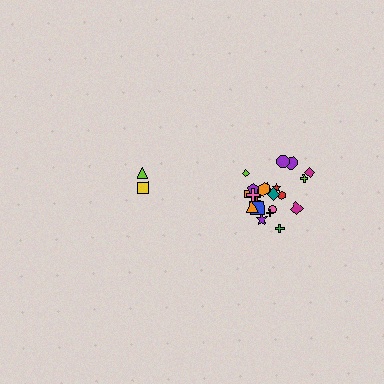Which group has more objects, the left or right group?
The right group.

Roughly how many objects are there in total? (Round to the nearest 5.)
Roughly 25 objects in total.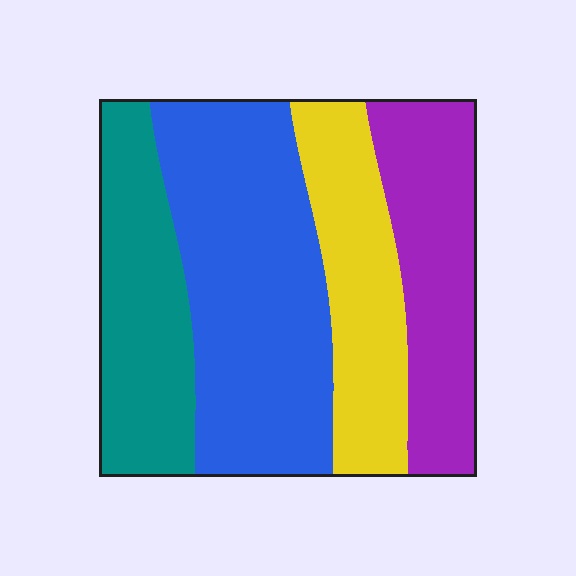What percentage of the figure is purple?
Purple covers 21% of the figure.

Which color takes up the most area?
Blue, at roughly 35%.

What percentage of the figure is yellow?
Yellow covers about 20% of the figure.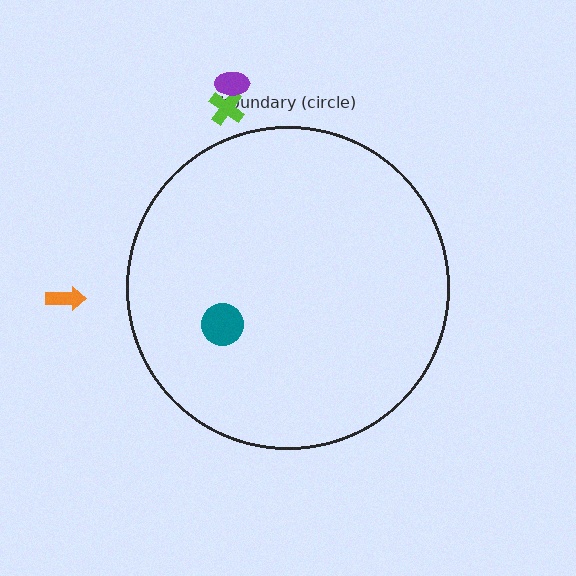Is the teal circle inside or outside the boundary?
Inside.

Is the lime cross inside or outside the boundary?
Outside.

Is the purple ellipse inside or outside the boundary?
Outside.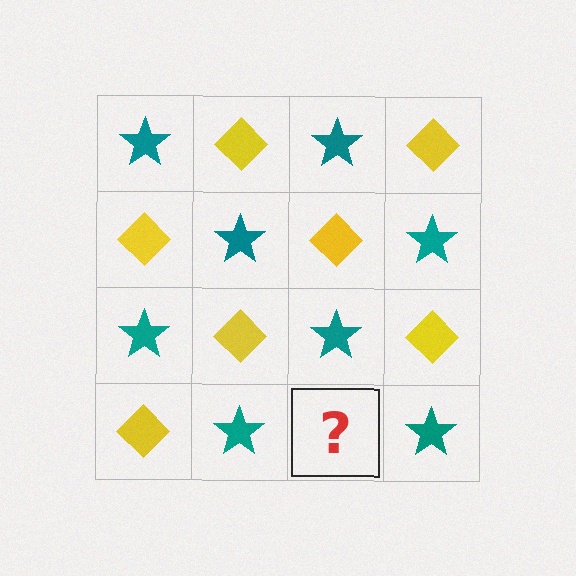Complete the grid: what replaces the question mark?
The question mark should be replaced with a yellow diamond.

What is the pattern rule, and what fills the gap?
The rule is that it alternates teal star and yellow diamond in a checkerboard pattern. The gap should be filled with a yellow diamond.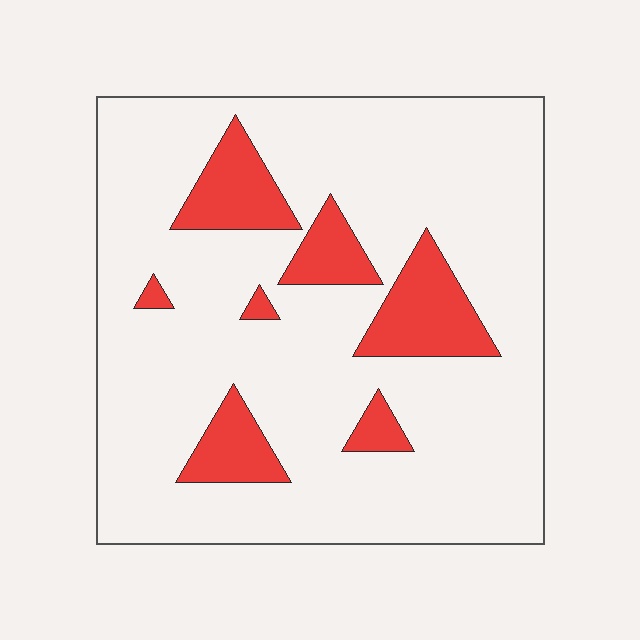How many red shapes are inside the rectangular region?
7.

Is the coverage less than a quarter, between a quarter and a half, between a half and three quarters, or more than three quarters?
Less than a quarter.